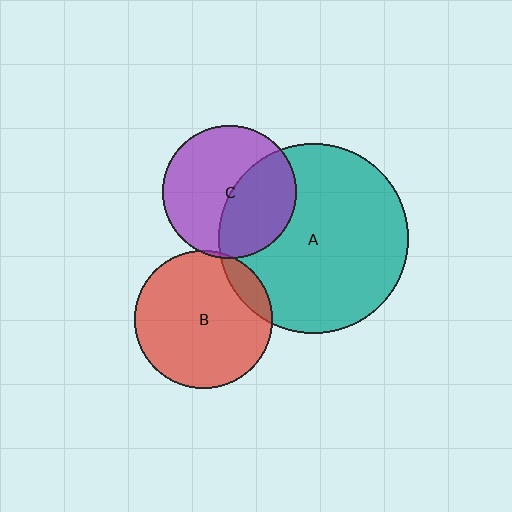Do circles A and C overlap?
Yes.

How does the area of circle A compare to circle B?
Approximately 1.9 times.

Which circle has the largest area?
Circle A (teal).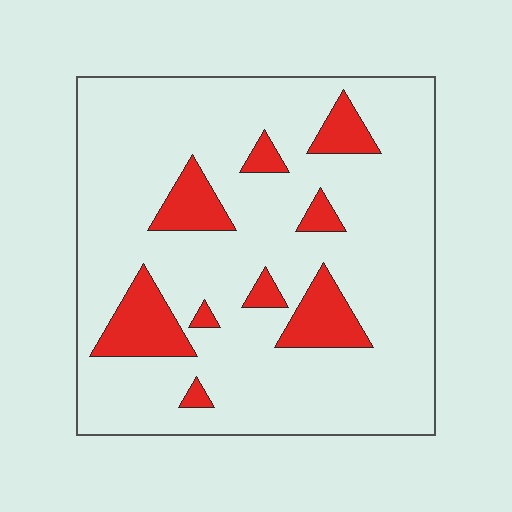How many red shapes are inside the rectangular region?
9.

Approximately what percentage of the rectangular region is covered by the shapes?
Approximately 15%.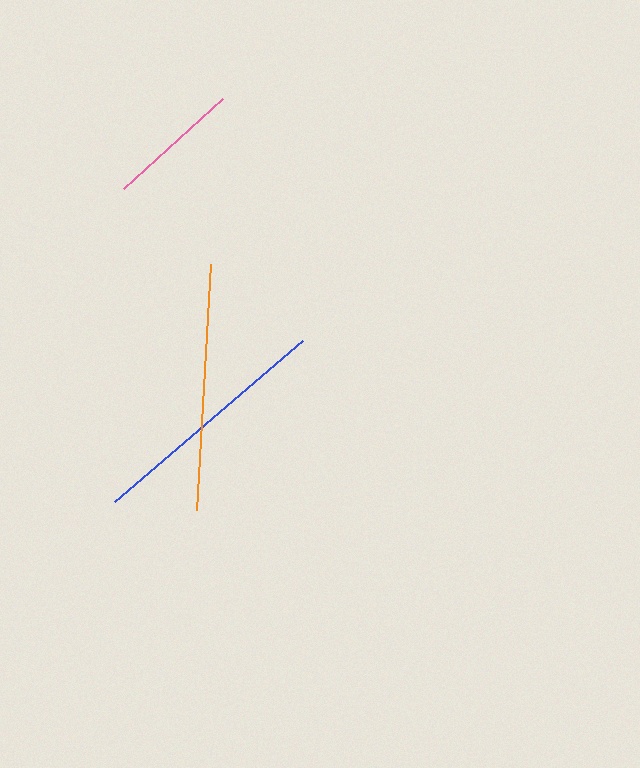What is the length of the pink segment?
The pink segment is approximately 133 pixels long.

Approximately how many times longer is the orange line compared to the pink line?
The orange line is approximately 1.8 times the length of the pink line.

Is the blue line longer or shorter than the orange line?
The blue line is longer than the orange line.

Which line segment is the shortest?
The pink line is the shortest at approximately 133 pixels.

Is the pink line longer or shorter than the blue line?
The blue line is longer than the pink line.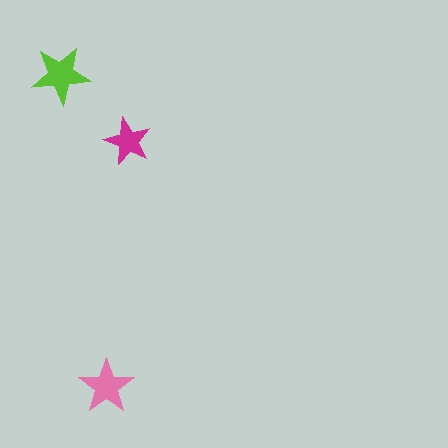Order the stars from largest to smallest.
the lime one, the pink one, the magenta one.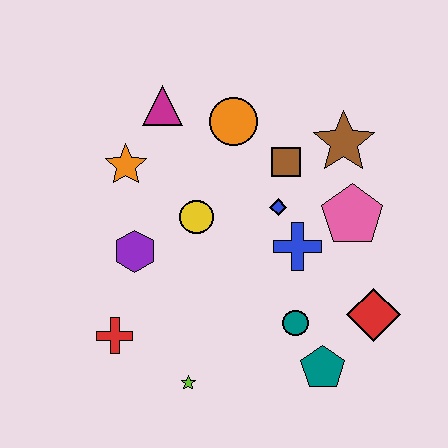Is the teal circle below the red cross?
No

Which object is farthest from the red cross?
The brown star is farthest from the red cross.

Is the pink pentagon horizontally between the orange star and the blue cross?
No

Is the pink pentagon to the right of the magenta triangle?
Yes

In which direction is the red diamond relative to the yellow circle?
The red diamond is to the right of the yellow circle.